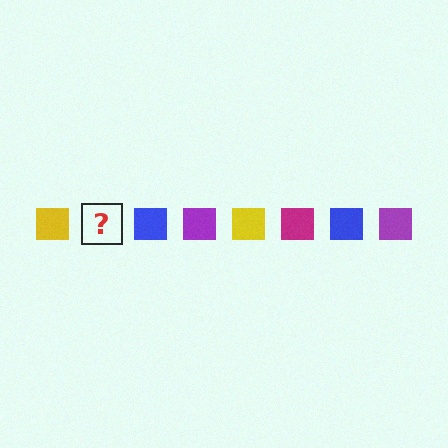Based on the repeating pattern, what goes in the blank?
The blank should be a magenta square.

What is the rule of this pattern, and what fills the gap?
The rule is that the pattern cycles through yellow, magenta, blue, purple squares. The gap should be filled with a magenta square.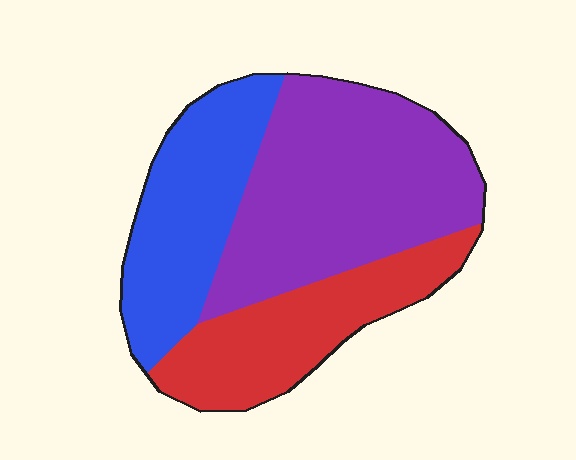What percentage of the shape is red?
Red covers 26% of the shape.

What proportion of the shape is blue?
Blue takes up about one quarter (1/4) of the shape.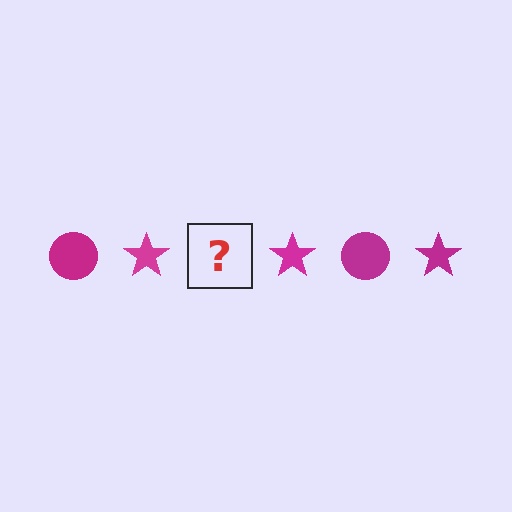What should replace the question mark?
The question mark should be replaced with a magenta circle.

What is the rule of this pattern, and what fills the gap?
The rule is that the pattern cycles through circle, star shapes in magenta. The gap should be filled with a magenta circle.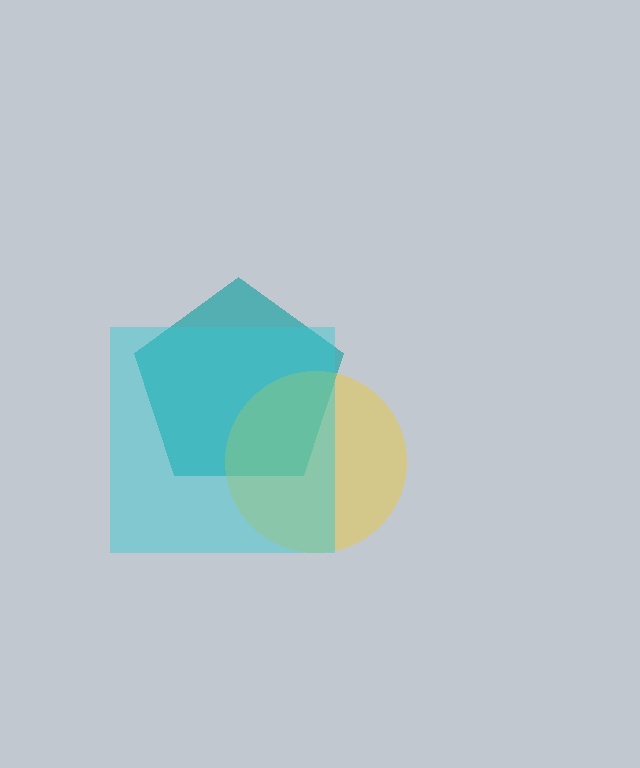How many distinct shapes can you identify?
There are 3 distinct shapes: a teal pentagon, a yellow circle, a cyan square.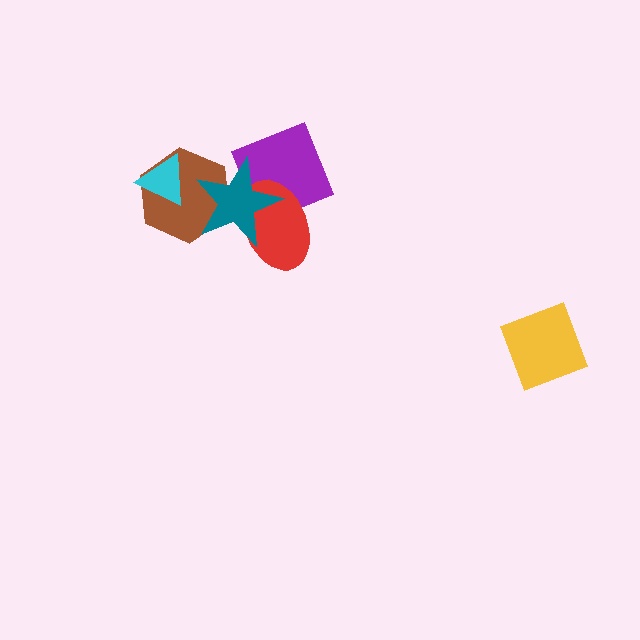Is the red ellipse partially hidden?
Yes, it is partially covered by another shape.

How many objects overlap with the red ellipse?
2 objects overlap with the red ellipse.